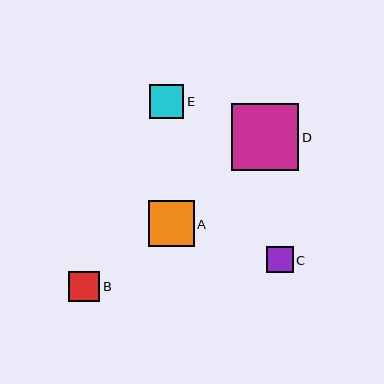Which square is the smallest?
Square C is the smallest with a size of approximately 26 pixels.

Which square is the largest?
Square D is the largest with a size of approximately 67 pixels.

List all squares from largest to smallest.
From largest to smallest: D, A, E, B, C.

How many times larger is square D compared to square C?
Square D is approximately 2.6 times the size of square C.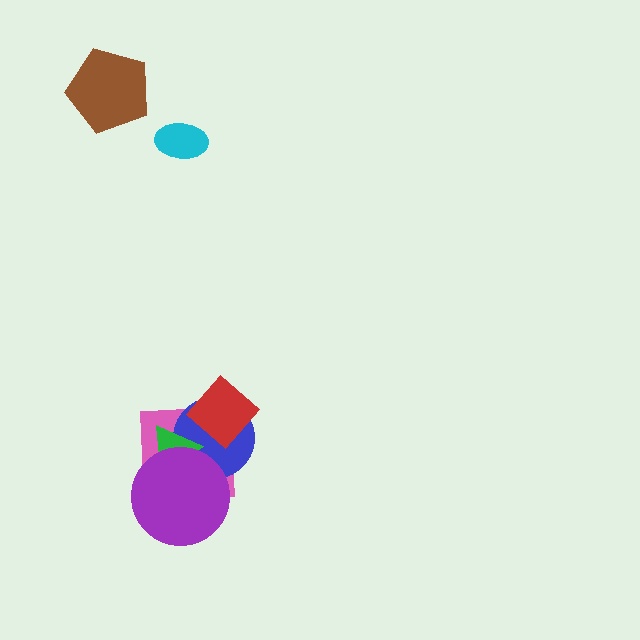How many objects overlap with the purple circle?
3 objects overlap with the purple circle.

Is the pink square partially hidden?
Yes, it is partially covered by another shape.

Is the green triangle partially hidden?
Yes, it is partially covered by another shape.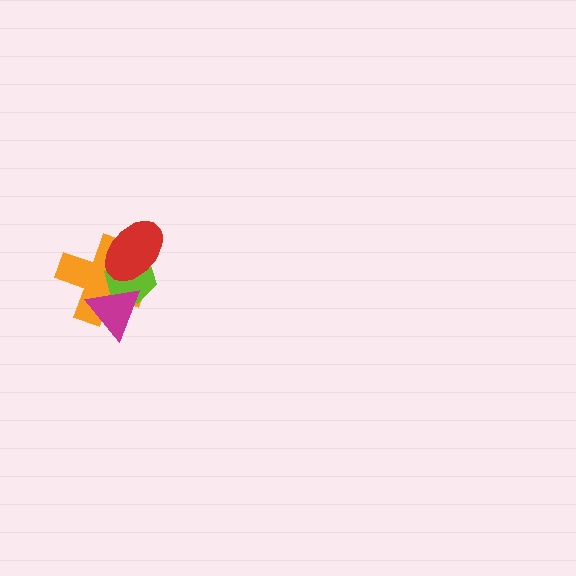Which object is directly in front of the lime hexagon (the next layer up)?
The red ellipse is directly in front of the lime hexagon.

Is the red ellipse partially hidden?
No, no other shape covers it.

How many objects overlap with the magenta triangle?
2 objects overlap with the magenta triangle.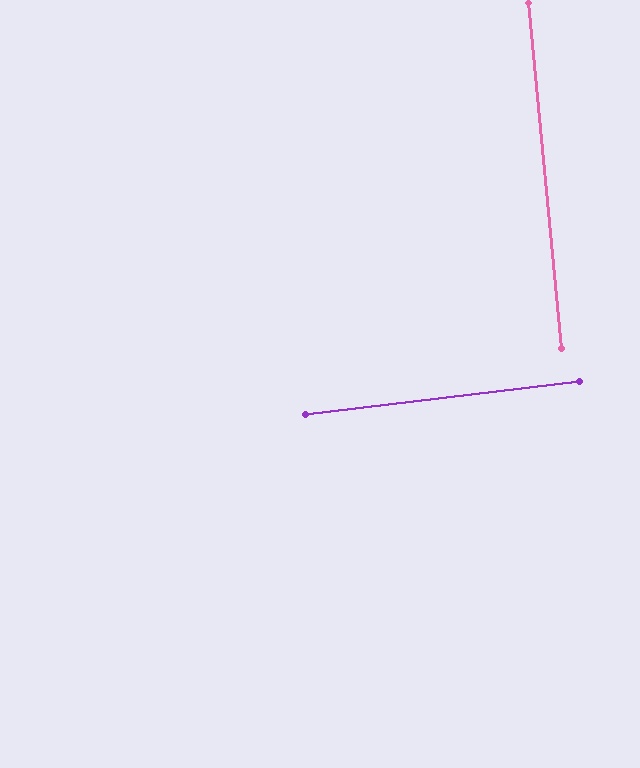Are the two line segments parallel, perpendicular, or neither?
Perpendicular — they meet at approximately 88°.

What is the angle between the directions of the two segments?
Approximately 88 degrees.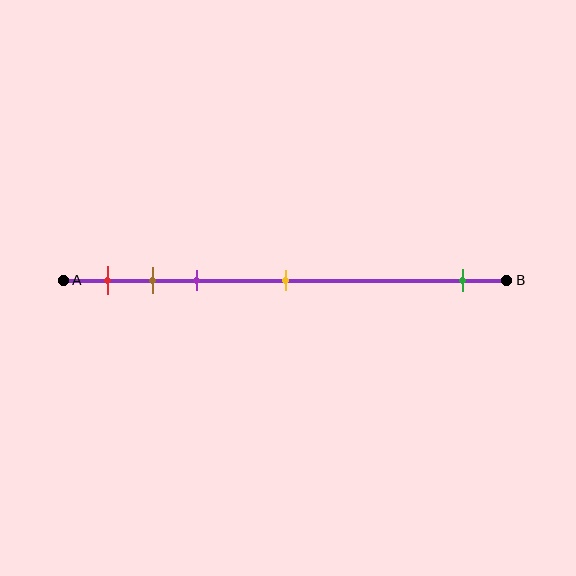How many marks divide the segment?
There are 5 marks dividing the segment.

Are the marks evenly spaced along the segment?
No, the marks are not evenly spaced.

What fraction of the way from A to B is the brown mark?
The brown mark is approximately 20% (0.2) of the way from A to B.